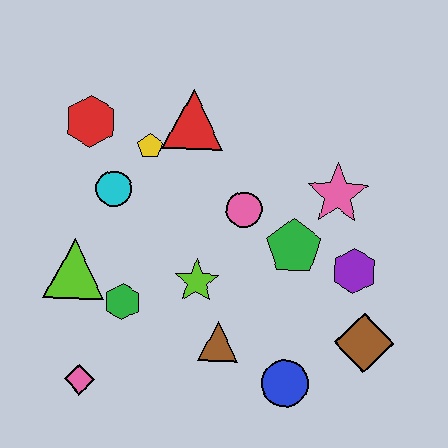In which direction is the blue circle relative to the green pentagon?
The blue circle is below the green pentagon.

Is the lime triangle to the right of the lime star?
No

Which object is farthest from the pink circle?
The pink diamond is farthest from the pink circle.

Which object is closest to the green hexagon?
The lime triangle is closest to the green hexagon.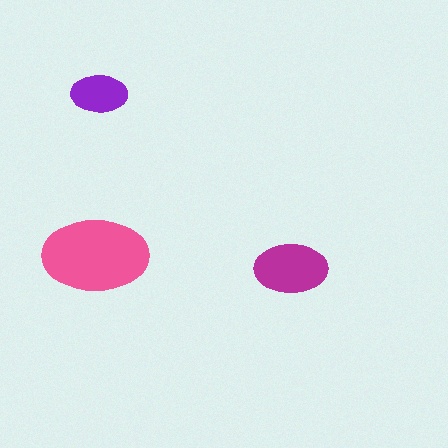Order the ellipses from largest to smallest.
the pink one, the magenta one, the purple one.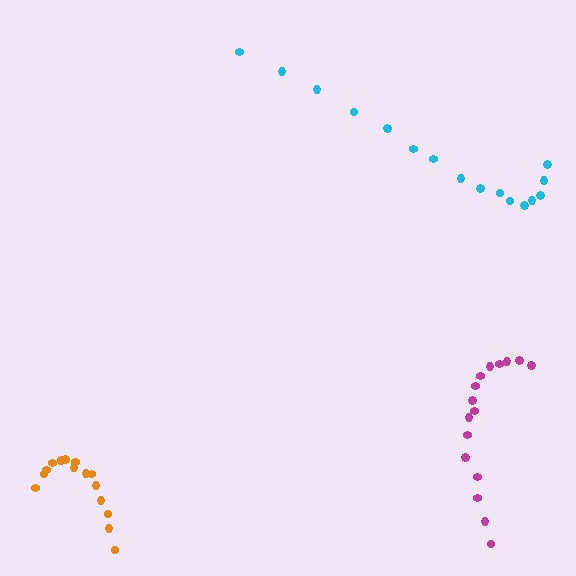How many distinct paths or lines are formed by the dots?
There are 3 distinct paths.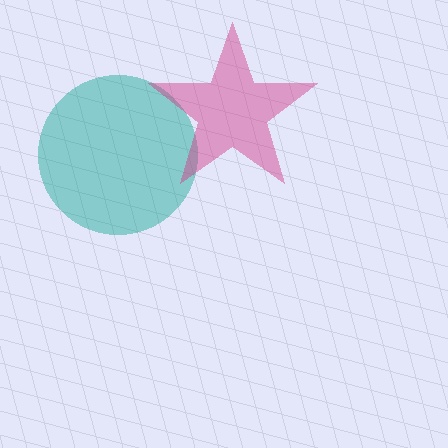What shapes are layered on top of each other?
The layered shapes are: a teal circle, a magenta star.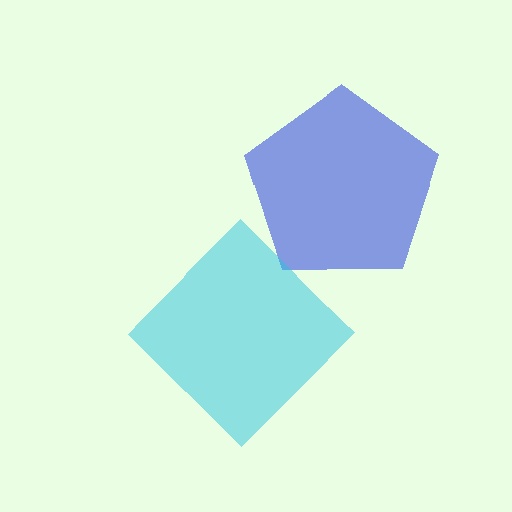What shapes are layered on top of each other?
The layered shapes are: a blue pentagon, a cyan diamond.